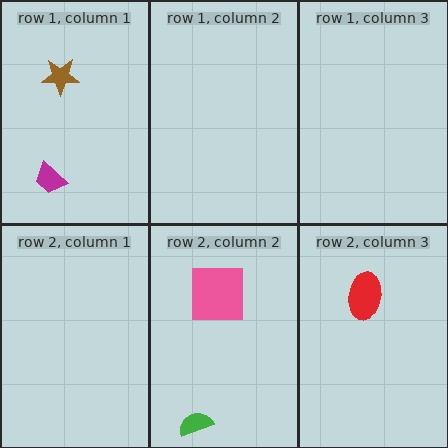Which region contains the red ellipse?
The row 2, column 3 region.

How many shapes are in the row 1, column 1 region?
2.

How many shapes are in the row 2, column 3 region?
1.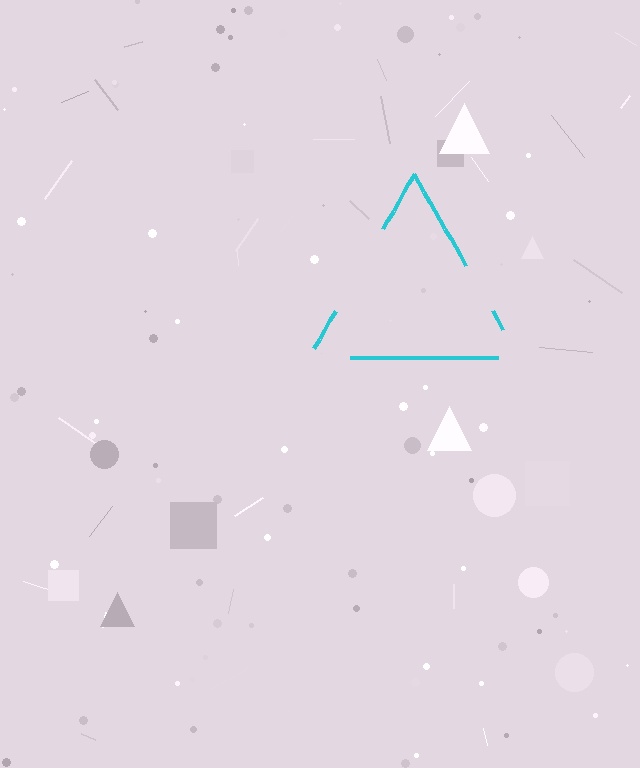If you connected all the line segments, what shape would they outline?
They would outline a triangle.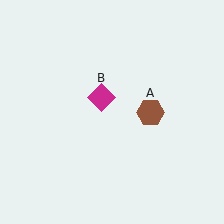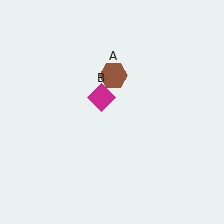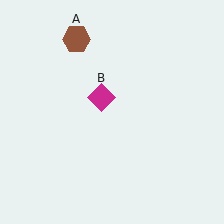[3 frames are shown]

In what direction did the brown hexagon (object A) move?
The brown hexagon (object A) moved up and to the left.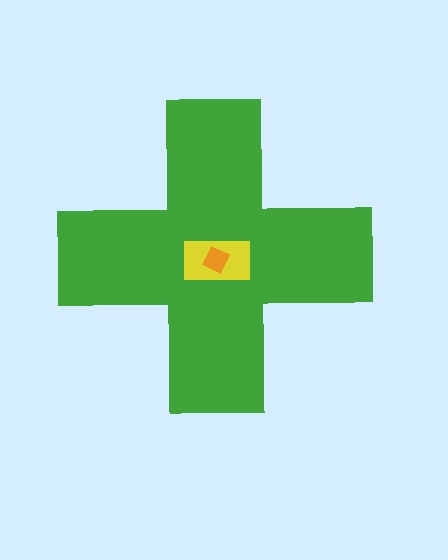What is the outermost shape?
The green cross.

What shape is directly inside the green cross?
The yellow rectangle.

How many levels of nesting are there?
3.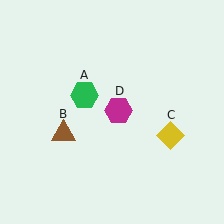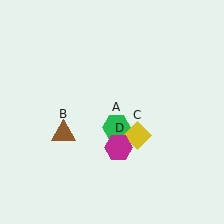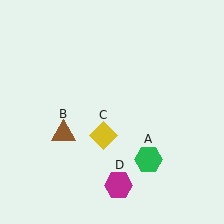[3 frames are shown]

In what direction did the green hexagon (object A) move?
The green hexagon (object A) moved down and to the right.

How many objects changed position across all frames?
3 objects changed position: green hexagon (object A), yellow diamond (object C), magenta hexagon (object D).